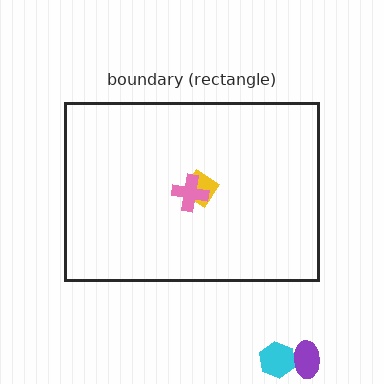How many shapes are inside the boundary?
2 inside, 2 outside.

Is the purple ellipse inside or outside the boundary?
Outside.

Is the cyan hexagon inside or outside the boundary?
Outside.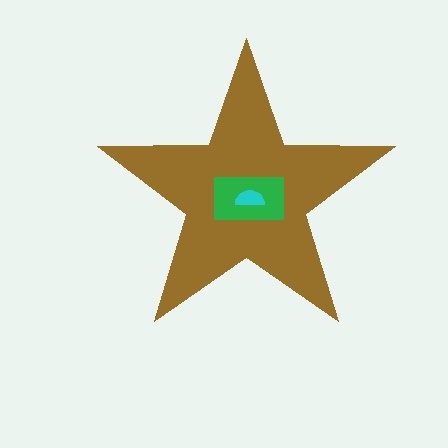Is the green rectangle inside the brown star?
Yes.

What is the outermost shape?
The brown star.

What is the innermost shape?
The cyan semicircle.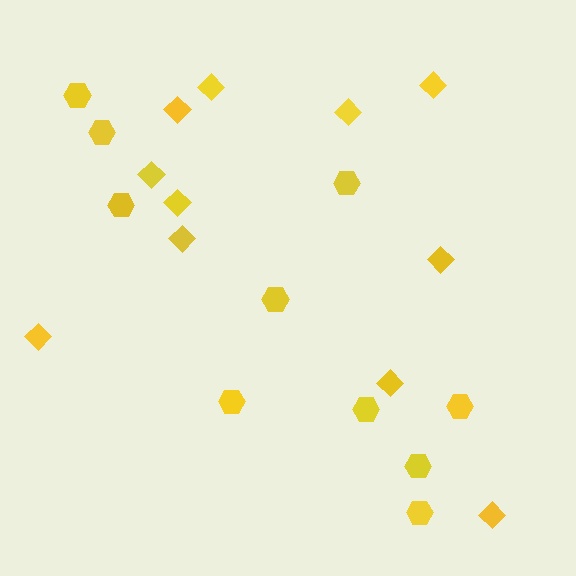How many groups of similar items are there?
There are 2 groups: one group of diamonds (11) and one group of hexagons (10).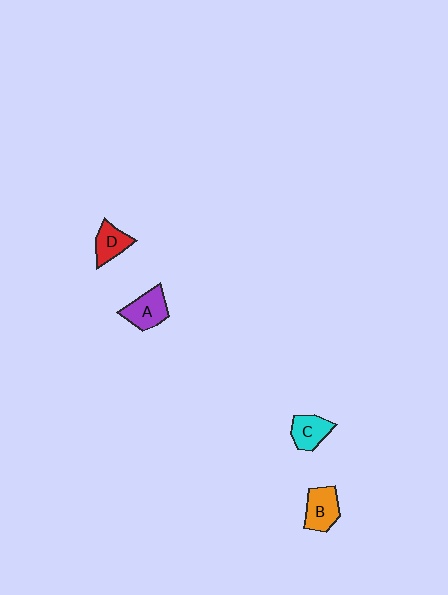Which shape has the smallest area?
Shape D (red).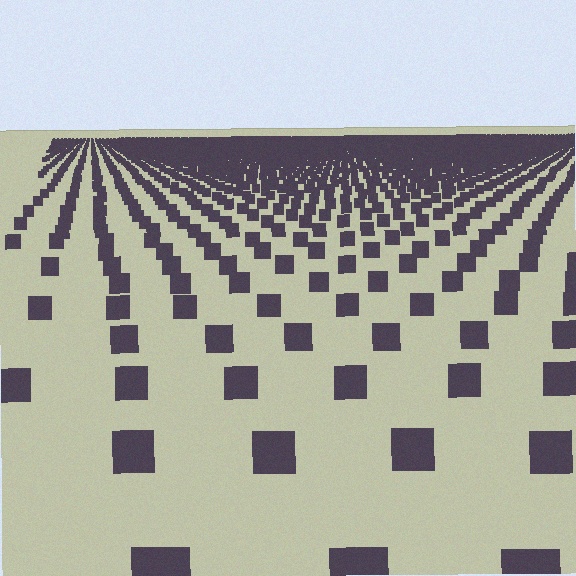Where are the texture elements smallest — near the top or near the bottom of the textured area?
Near the top.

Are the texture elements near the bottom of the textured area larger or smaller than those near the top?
Larger. Near the bottom, elements are closer to the viewer and appear at a bigger on-screen size.